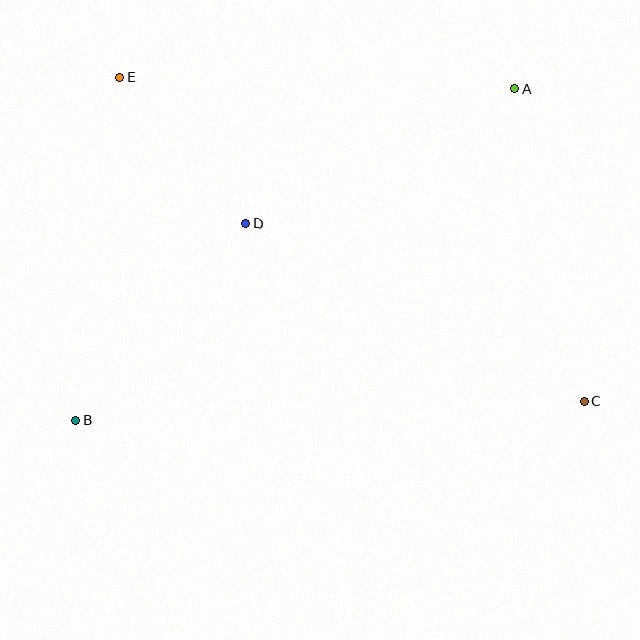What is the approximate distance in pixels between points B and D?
The distance between B and D is approximately 259 pixels.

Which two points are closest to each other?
Points D and E are closest to each other.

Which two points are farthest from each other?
Points C and E are farthest from each other.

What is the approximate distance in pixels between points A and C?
The distance between A and C is approximately 321 pixels.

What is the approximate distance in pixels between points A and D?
The distance between A and D is approximately 301 pixels.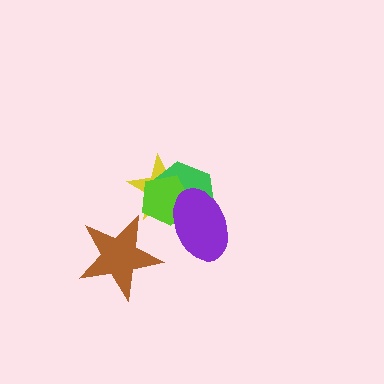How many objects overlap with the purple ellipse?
3 objects overlap with the purple ellipse.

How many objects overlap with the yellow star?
3 objects overlap with the yellow star.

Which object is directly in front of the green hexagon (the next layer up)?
The lime pentagon is directly in front of the green hexagon.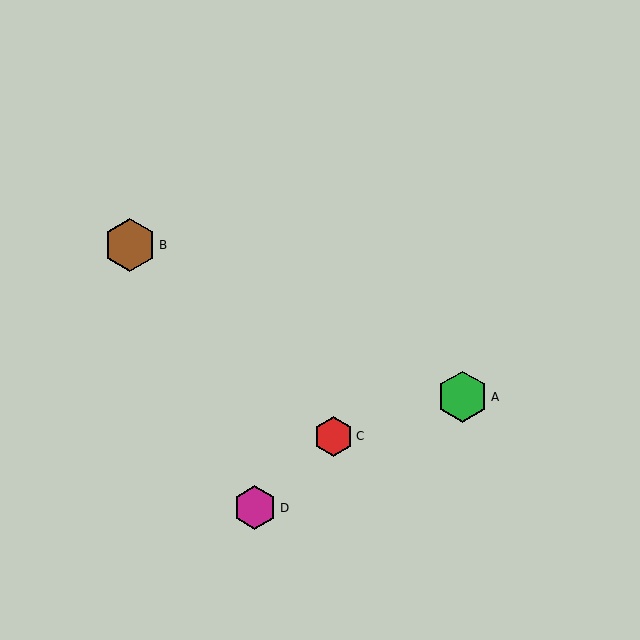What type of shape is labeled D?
Shape D is a magenta hexagon.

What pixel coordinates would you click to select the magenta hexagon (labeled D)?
Click at (255, 508) to select the magenta hexagon D.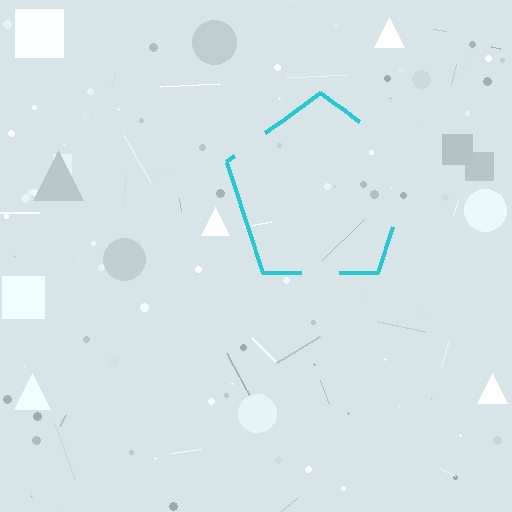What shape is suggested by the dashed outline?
The dashed outline suggests a pentagon.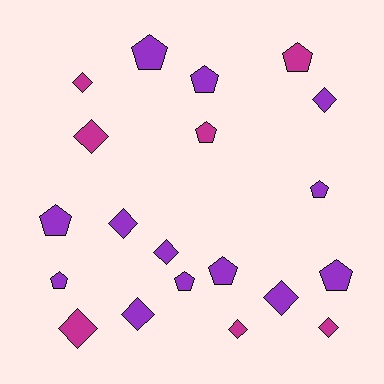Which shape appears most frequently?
Pentagon, with 10 objects.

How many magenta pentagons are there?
There are 2 magenta pentagons.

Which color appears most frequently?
Purple, with 13 objects.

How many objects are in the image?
There are 20 objects.